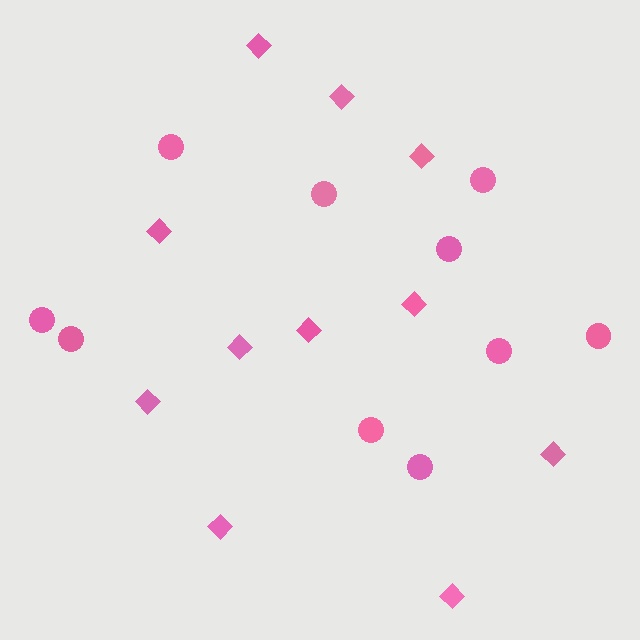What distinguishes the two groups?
There are 2 groups: one group of diamonds (11) and one group of circles (10).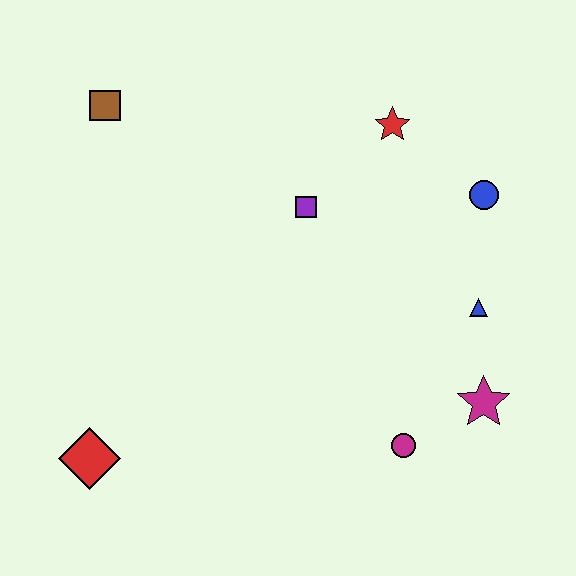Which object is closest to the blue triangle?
The magenta star is closest to the blue triangle.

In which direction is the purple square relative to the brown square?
The purple square is to the right of the brown square.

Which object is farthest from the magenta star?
The brown square is farthest from the magenta star.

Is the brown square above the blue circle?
Yes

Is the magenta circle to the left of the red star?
No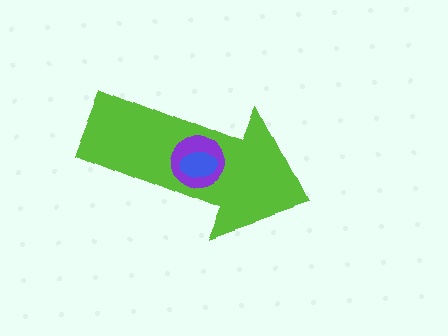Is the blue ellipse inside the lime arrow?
Yes.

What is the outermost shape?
The lime arrow.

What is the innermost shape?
The blue ellipse.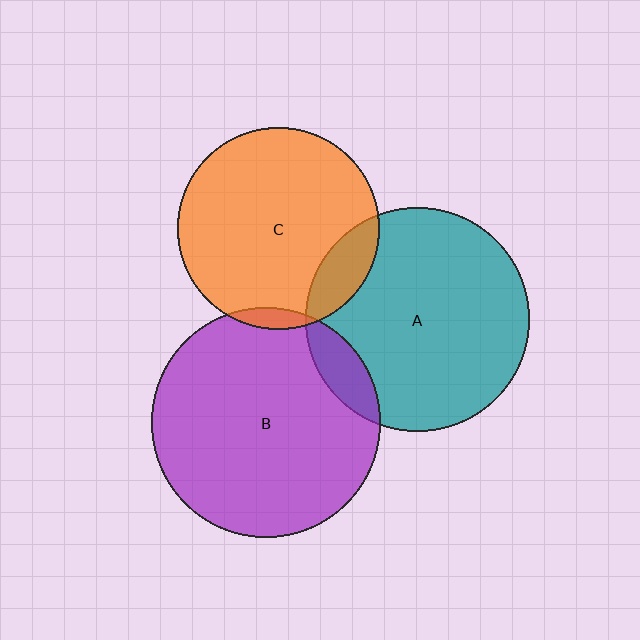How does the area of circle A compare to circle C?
Approximately 1.2 times.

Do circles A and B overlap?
Yes.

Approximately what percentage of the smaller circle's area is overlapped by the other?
Approximately 10%.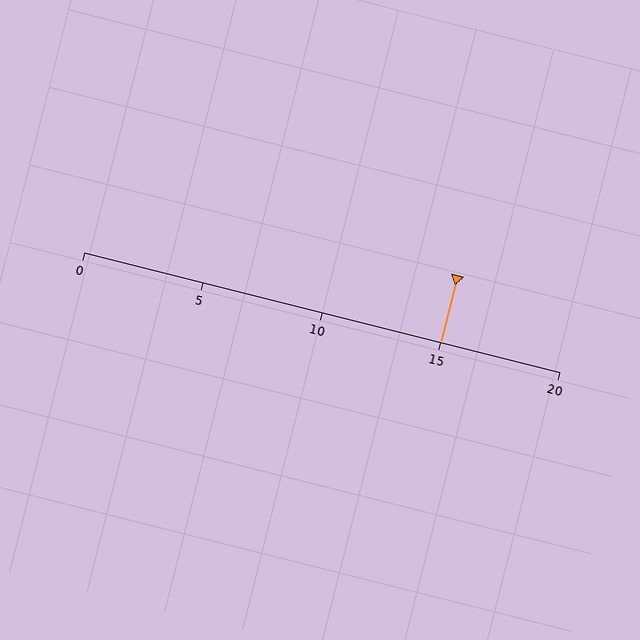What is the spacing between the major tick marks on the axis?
The major ticks are spaced 5 apart.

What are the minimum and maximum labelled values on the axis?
The axis runs from 0 to 20.